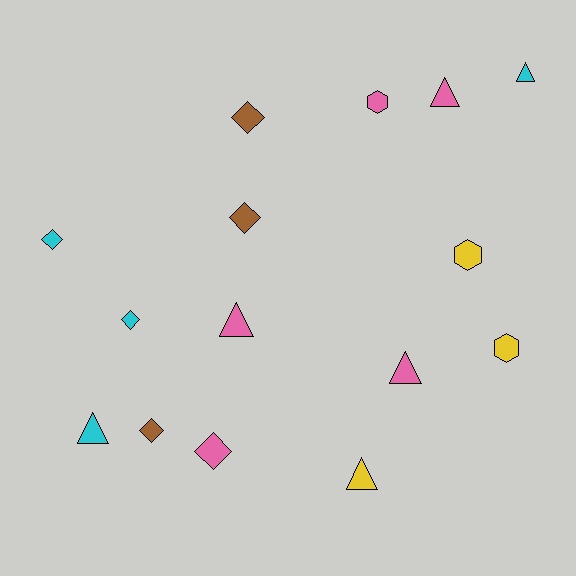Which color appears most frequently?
Pink, with 5 objects.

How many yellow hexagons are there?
There are 2 yellow hexagons.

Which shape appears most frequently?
Triangle, with 6 objects.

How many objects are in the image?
There are 15 objects.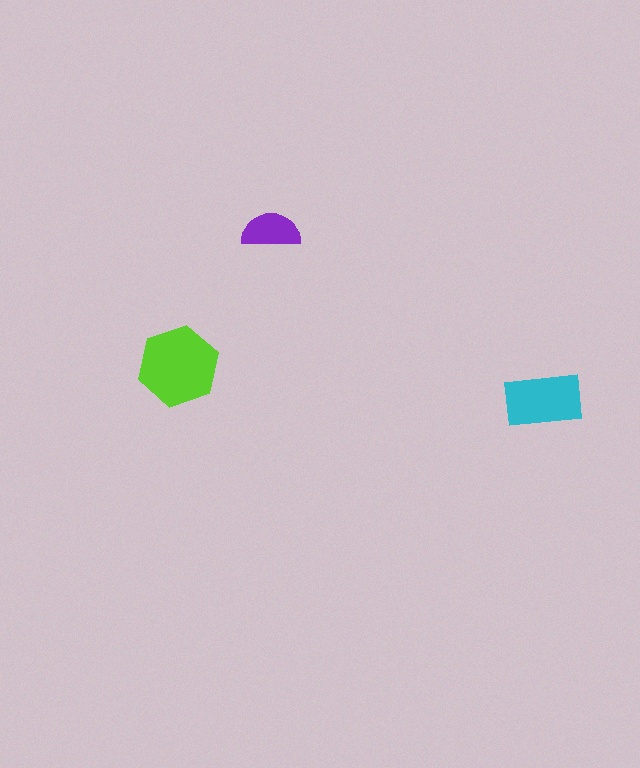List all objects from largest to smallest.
The lime hexagon, the cyan rectangle, the purple semicircle.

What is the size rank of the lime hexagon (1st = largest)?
1st.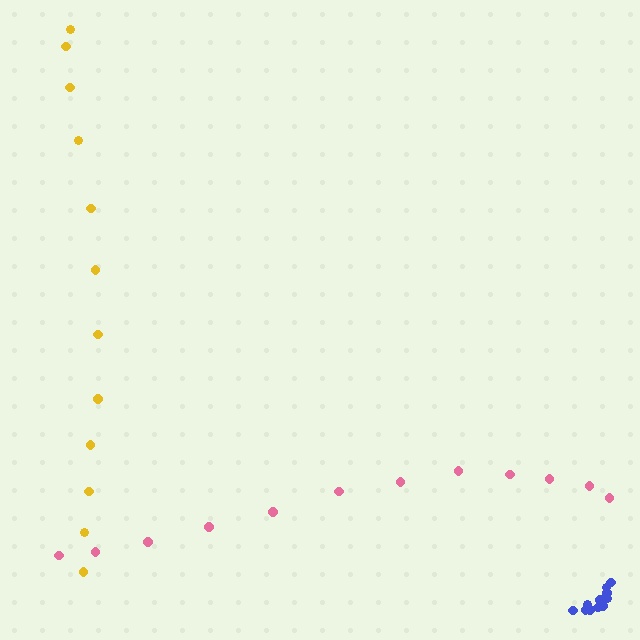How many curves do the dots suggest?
There are 3 distinct paths.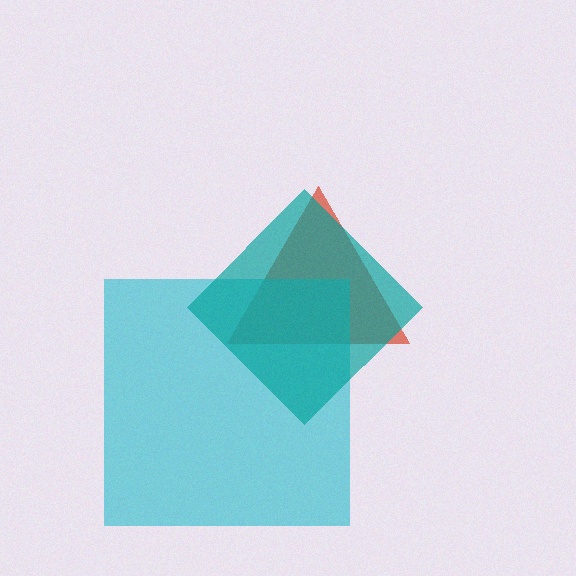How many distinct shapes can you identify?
There are 3 distinct shapes: a red triangle, a cyan square, a teal diamond.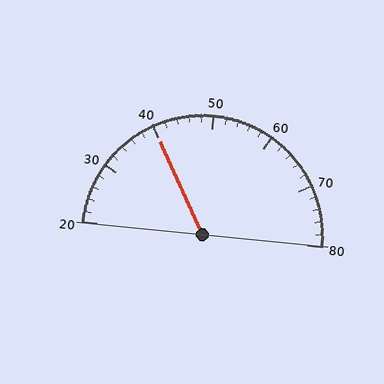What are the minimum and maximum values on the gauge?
The gauge ranges from 20 to 80.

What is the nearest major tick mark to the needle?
The nearest major tick mark is 40.